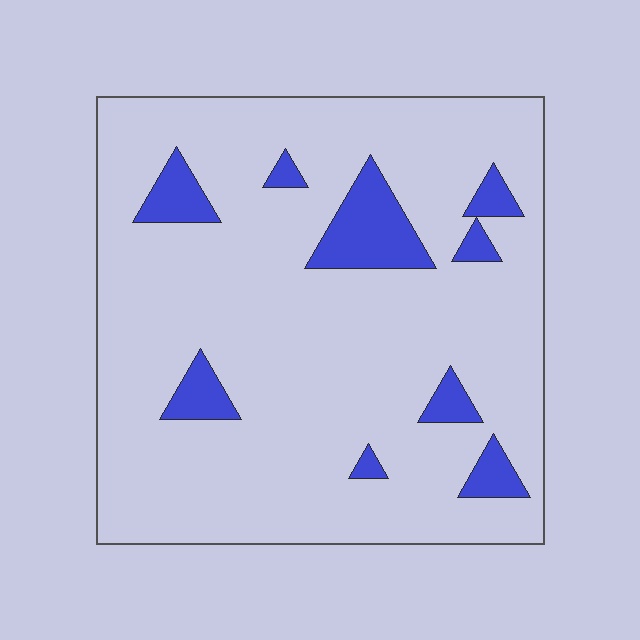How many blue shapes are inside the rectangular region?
9.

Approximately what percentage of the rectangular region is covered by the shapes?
Approximately 10%.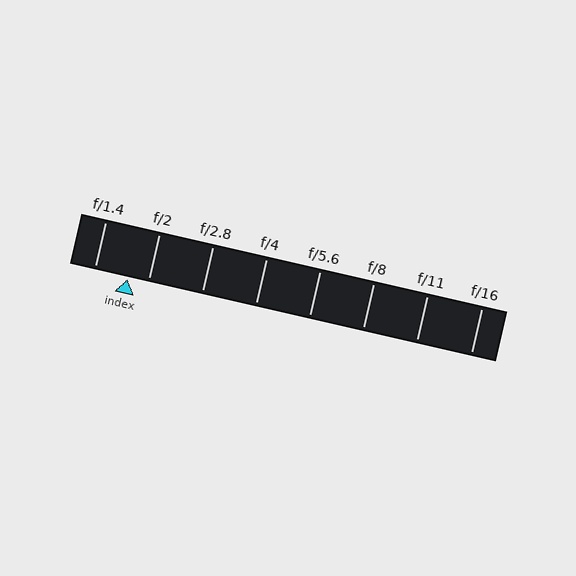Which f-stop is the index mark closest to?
The index mark is closest to f/2.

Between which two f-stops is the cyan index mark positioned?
The index mark is between f/1.4 and f/2.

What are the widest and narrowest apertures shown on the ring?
The widest aperture shown is f/1.4 and the narrowest is f/16.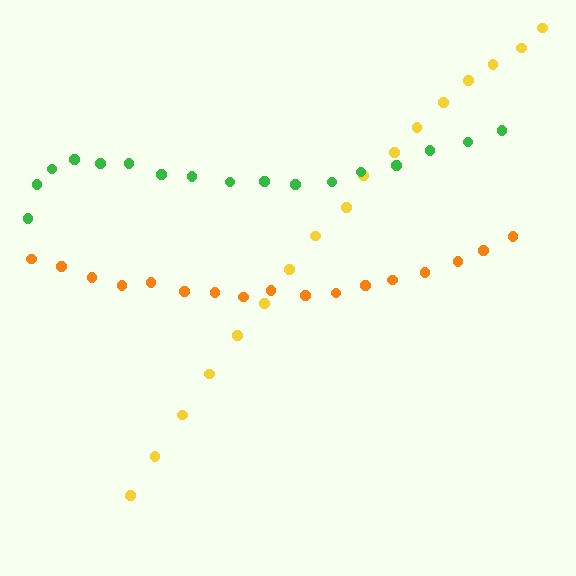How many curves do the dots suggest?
There are 3 distinct paths.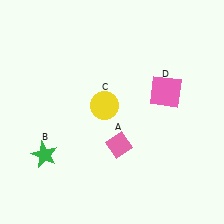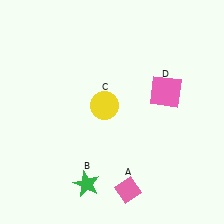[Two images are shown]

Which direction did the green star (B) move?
The green star (B) moved right.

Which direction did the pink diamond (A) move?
The pink diamond (A) moved down.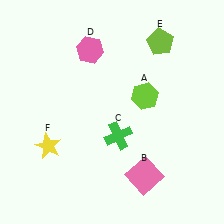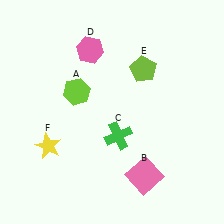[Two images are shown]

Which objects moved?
The objects that moved are: the lime hexagon (A), the lime pentagon (E).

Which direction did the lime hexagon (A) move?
The lime hexagon (A) moved left.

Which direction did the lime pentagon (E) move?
The lime pentagon (E) moved down.